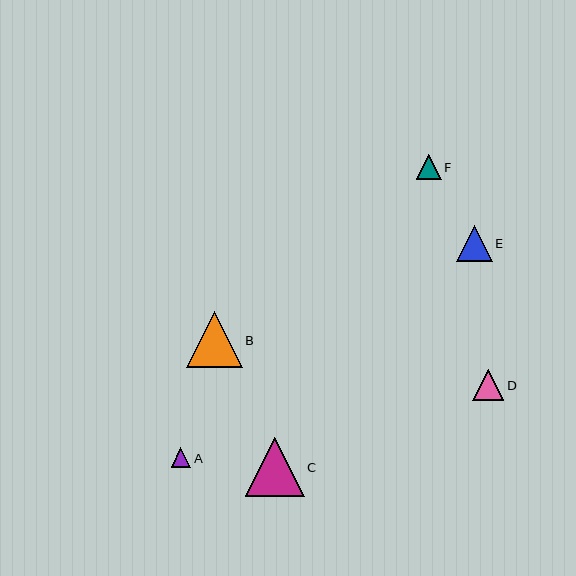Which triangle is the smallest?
Triangle A is the smallest with a size of approximately 20 pixels.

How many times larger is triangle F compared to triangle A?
Triangle F is approximately 1.3 times the size of triangle A.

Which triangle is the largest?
Triangle C is the largest with a size of approximately 59 pixels.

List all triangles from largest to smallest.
From largest to smallest: C, B, E, D, F, A.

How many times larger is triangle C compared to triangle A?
Triangle C is approximately 3.0 times the size of triangle A.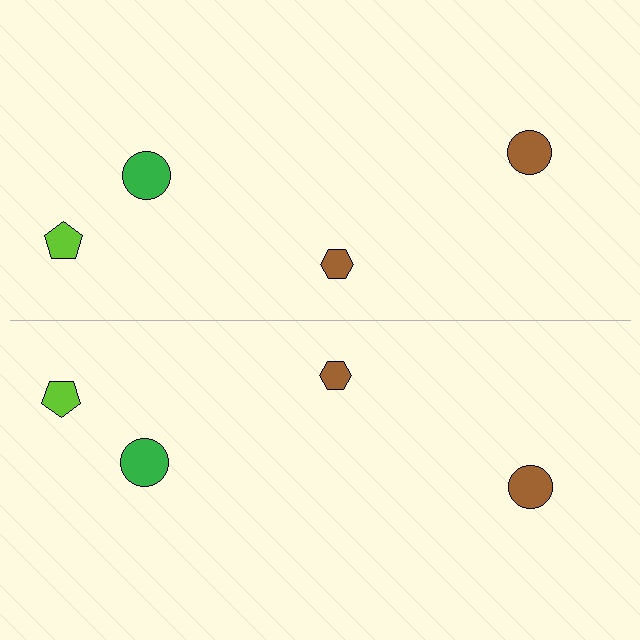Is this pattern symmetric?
Yes, this pattern has bilateral (reflection) symmetry.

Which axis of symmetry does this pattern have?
The pattern has a horizontal axis of symmetry running through the center of the image.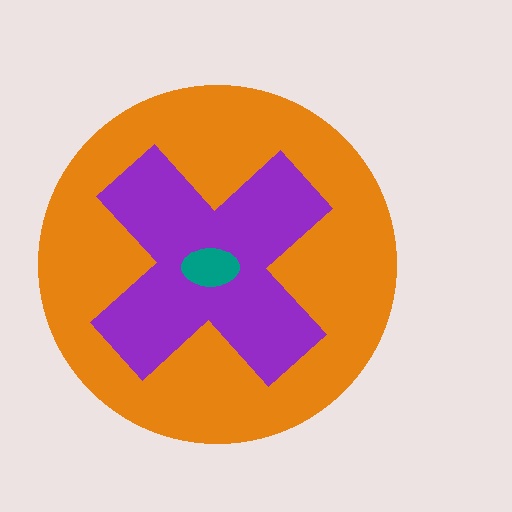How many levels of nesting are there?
3.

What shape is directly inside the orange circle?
The purple cross.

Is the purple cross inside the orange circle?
Yes.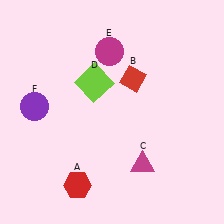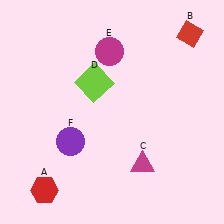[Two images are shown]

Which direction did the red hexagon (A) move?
The red hexagon (A) moved left.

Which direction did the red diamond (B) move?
The red diamond (B) moved right.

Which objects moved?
The objects that moved are: the red hexagon (A), the red diamond (B), the purple circle (F).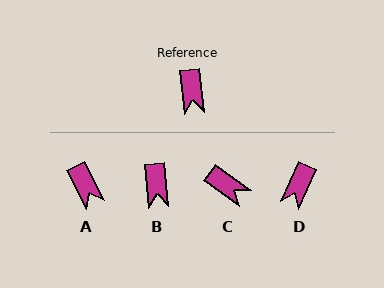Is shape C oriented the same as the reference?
No, it is off by about 47 degrees.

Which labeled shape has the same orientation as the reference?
B.